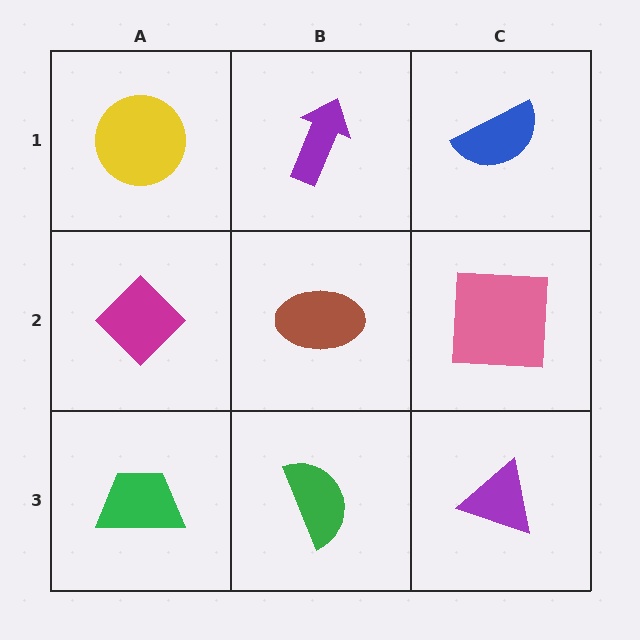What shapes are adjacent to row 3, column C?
A pink square (row 2, column C), a green semicircle (row 3, column B).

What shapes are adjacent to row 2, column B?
A purple arrow (row 1, column B), a green semicircle (row 3, column B), a magenta diamond (row 2, column A), a pink square (row 2, column C).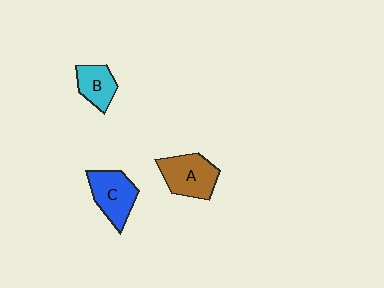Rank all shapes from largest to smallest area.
From largest to smallest: A (brown), C (blue), B (cyan).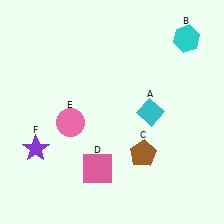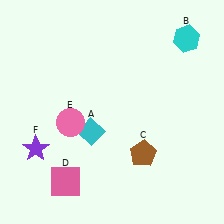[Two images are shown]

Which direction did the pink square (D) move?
The pink square (D) moved left.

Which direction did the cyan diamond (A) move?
The cyan diamond (A) moved left.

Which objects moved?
The objects that moved are: the cyan diamond (A), the pink square (D).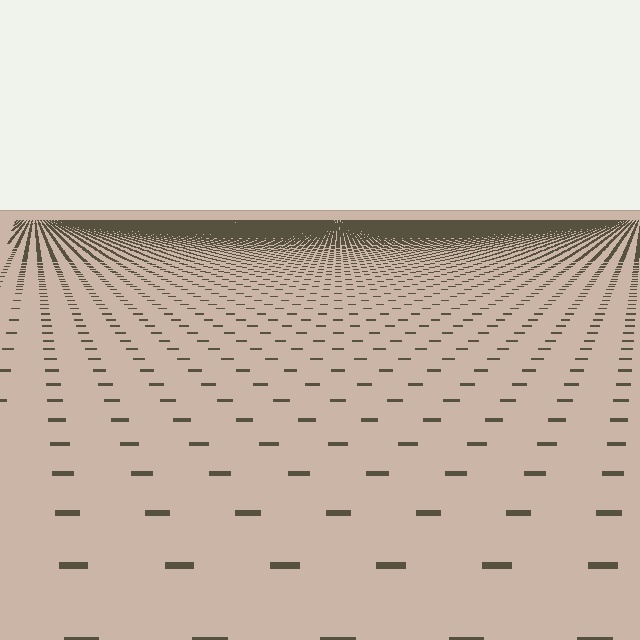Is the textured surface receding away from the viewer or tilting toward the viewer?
The surface is receding away from the viewer. Texture elements get smaller and denser toward the top.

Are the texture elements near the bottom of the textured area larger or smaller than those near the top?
Larger. Near the bottom, elements are closer to the viewer and appear at a bigger on-screen size.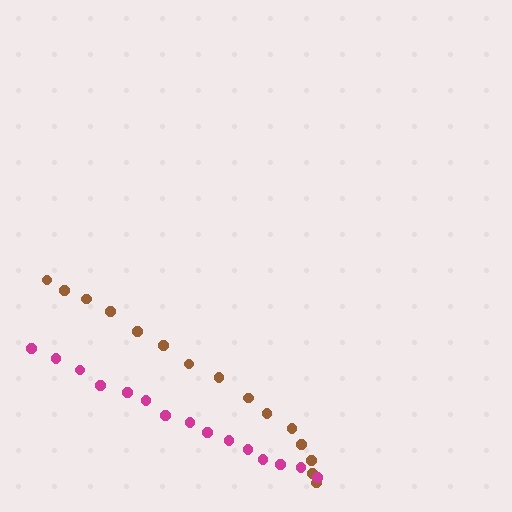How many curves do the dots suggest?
There are 2 distinct paths.